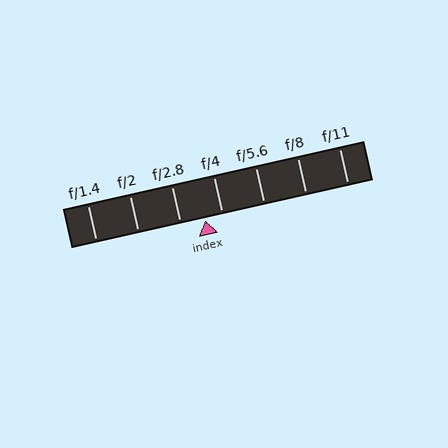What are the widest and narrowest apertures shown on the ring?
The widest aperture shown is f/1.4 and the narrowest is f/11.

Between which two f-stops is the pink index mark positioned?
The index mark is between f/2.8 and f/4.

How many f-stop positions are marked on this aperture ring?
There are 7 f-stop positions marked.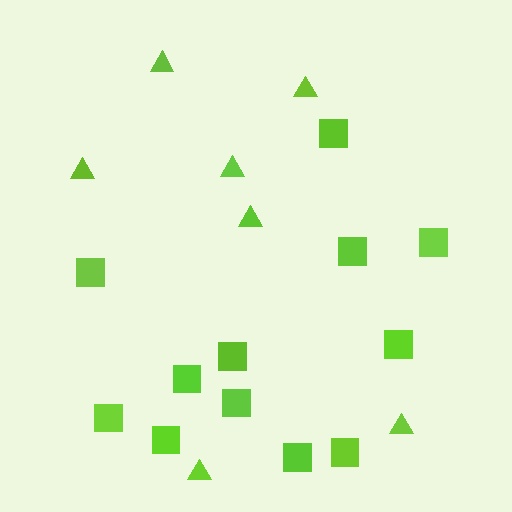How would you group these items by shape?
There are 2 groups: one group of triangles (7) and one group of squares (12).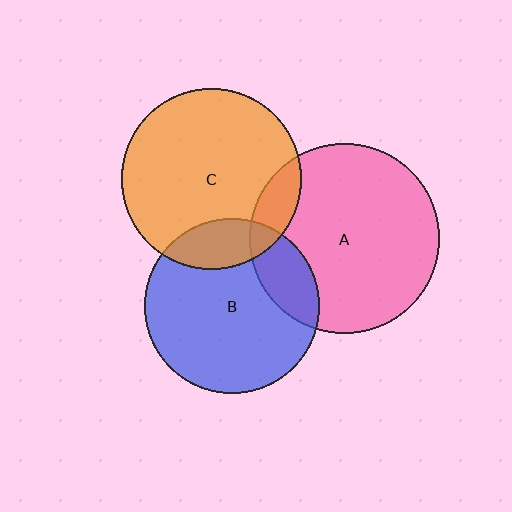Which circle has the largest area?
Circle A (pink).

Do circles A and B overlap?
Yes.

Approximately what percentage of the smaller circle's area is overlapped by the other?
Approximately 20%.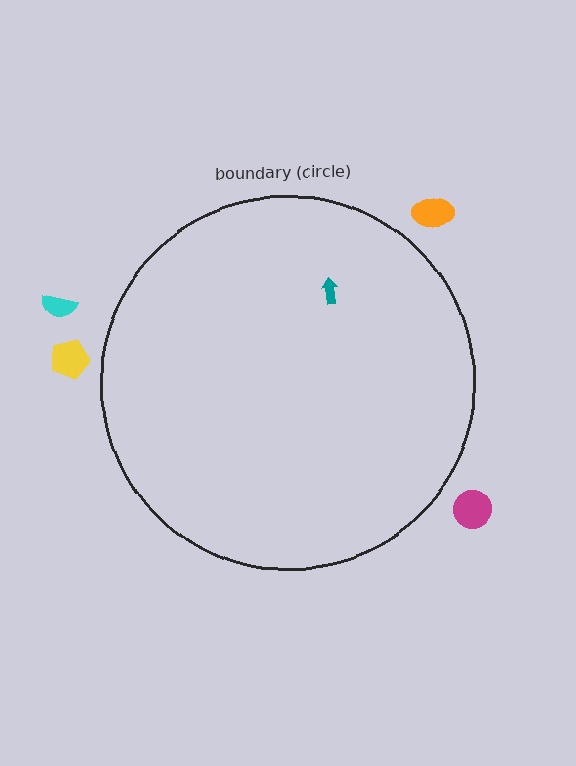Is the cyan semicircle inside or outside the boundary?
Outside.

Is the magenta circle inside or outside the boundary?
Outside.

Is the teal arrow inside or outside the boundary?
Inside.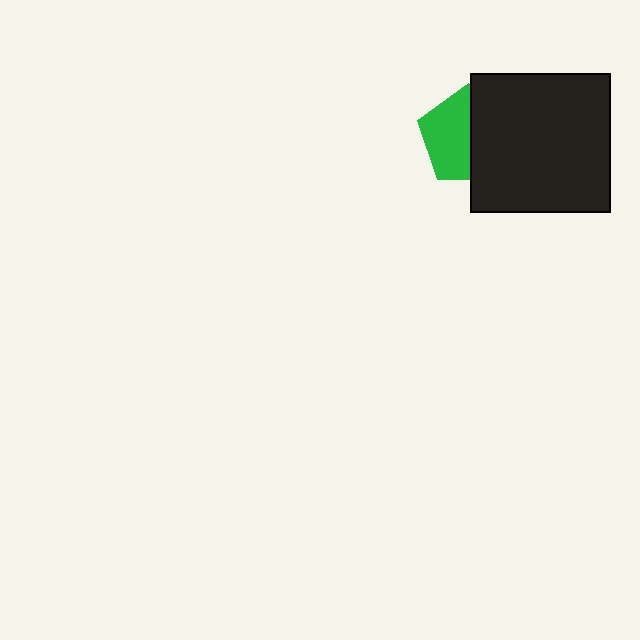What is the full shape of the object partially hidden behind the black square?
The partially hidden object is a green pentagon.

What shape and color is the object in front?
The object in front is a black square.